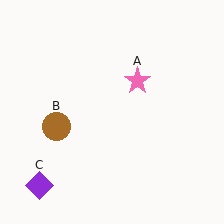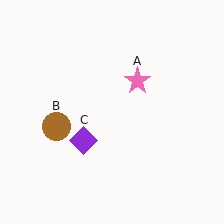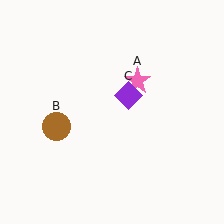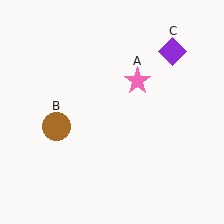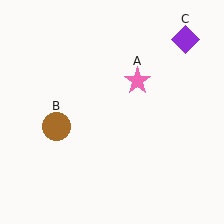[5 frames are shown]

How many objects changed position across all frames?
1 object changed position: purple diamond (object C).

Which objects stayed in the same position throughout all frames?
Pink star (object A) and brown circle (object B) remained stationary.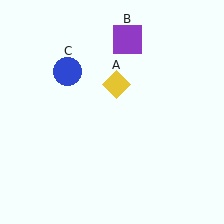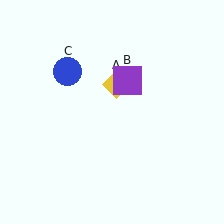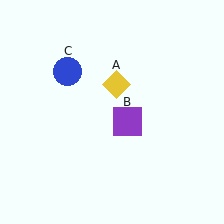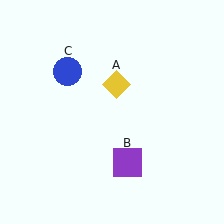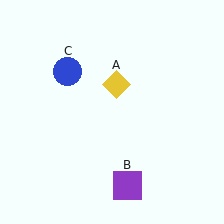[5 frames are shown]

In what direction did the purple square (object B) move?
The purple square (object B) moved down.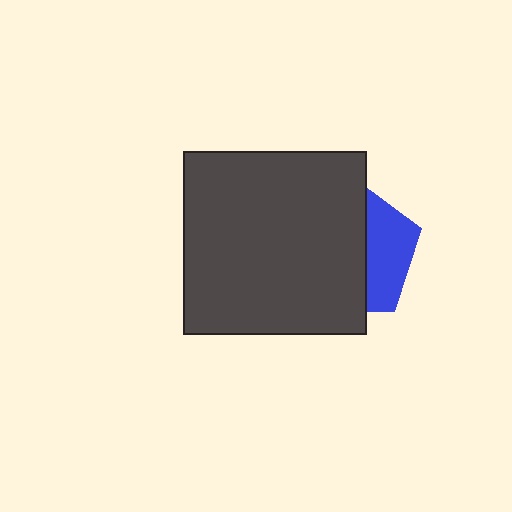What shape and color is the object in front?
The object in front is a dark gray square.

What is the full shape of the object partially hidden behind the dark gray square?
The partially hidden object is a blue pentagon.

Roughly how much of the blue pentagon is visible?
A small part of it is visible (roughly 34%).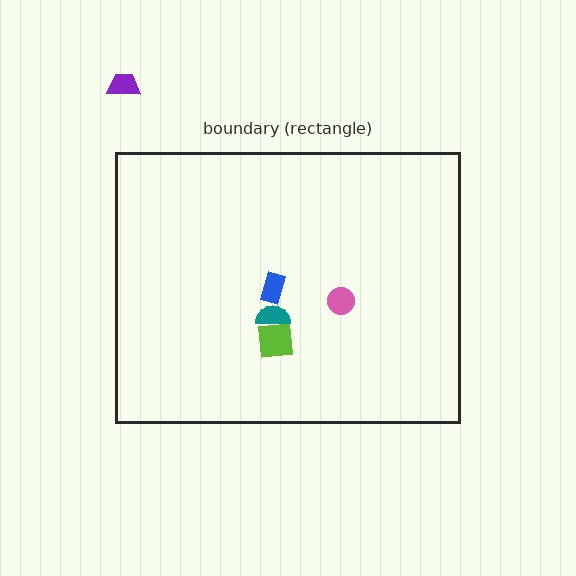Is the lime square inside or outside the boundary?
Inside.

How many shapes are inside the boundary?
4 inside, 1 outside.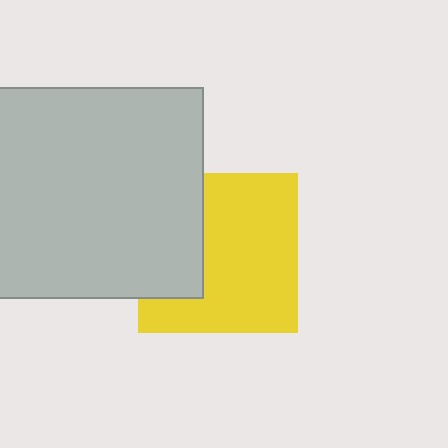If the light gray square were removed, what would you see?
You would see the complete yellow square.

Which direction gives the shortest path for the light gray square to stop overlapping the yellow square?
Moving left gives the shortest separation.